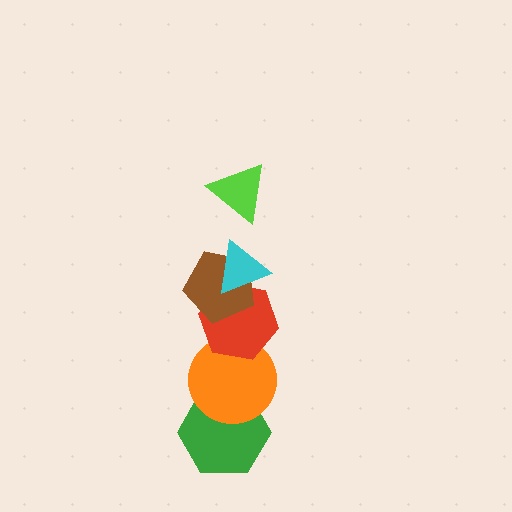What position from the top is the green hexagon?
The green hexagon is 6th from the top.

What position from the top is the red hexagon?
The red hexagon is 4th from the top.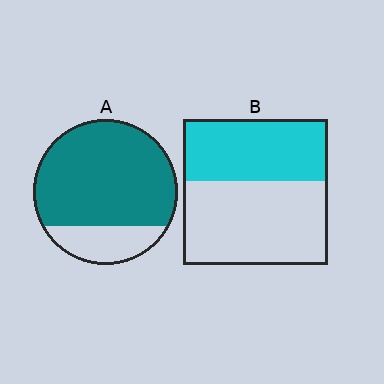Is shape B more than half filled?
No.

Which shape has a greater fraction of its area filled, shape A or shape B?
Shape A.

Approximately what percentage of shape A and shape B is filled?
A is approximately 80% and B is approximately 40%.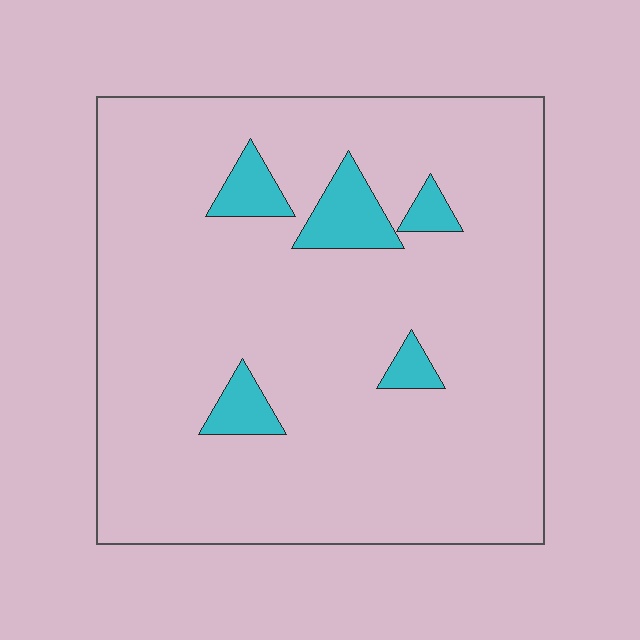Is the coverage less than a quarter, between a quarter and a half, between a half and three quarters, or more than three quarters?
Less than a quarter.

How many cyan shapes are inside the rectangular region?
5.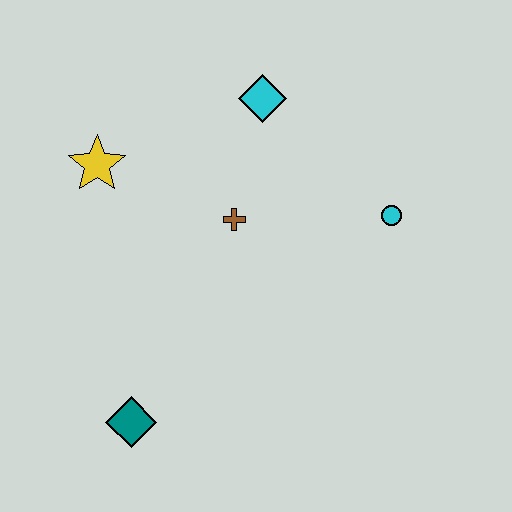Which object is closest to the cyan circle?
The brown cross is closest to the cyan circle.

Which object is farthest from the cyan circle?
The teal diamond is farthest from the cyan circle.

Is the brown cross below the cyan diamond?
Yes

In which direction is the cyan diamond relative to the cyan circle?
The cyan diamond is to the left of the cyan circle.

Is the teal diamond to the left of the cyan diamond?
Yes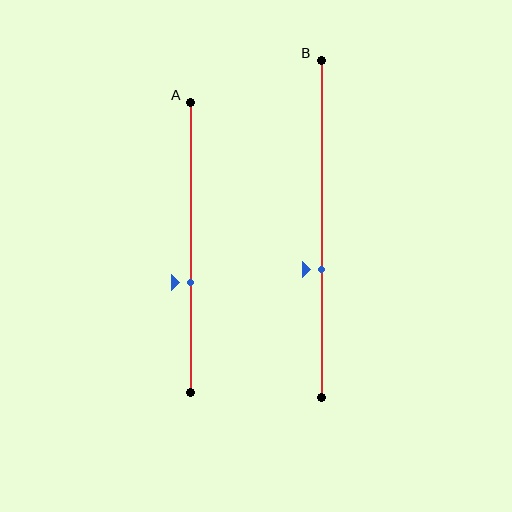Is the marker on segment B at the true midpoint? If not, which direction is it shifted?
No, the marker on segment B is shifted downward by about 12% of the segment length.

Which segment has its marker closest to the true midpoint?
Segment B has its marker closest to the true midpoint.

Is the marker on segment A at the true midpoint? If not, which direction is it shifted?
No, the marker on segment A is shifted downward by about 12% of the segment length.